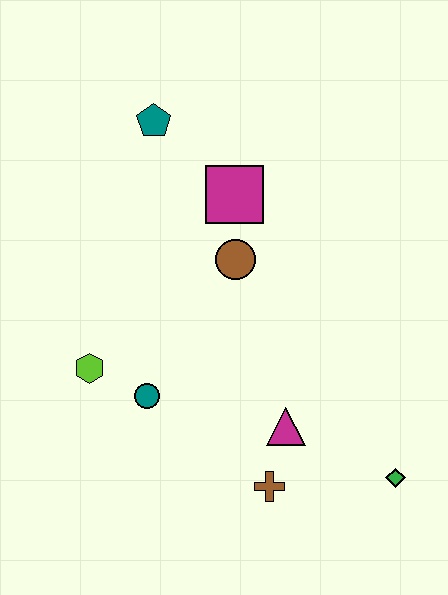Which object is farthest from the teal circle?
The teal pentagon is farthest from the teal circle.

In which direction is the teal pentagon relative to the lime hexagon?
The teal pentagon is above the lime hexagon.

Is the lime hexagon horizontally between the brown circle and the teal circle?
No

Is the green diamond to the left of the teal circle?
No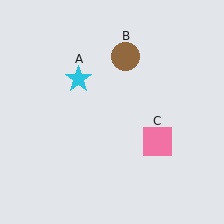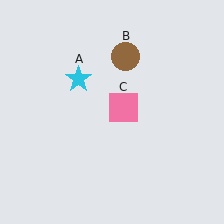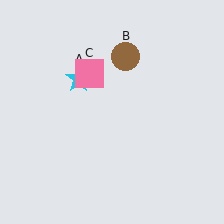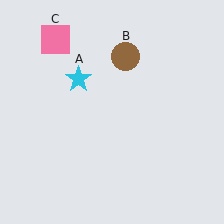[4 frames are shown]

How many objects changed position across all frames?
1 object changed position: pink square (object C).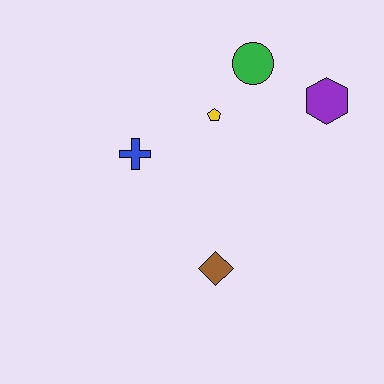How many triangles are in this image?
There are no triangles.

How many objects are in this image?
There are 5 objects.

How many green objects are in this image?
There is 1 green object.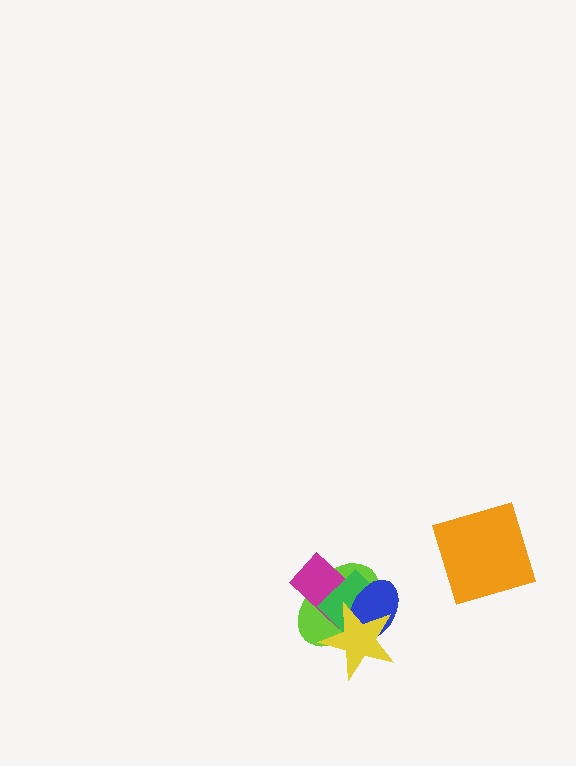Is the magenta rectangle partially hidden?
Yes, it is partially covered by another shape.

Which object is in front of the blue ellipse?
The yellow star is in front of the blue ellipse.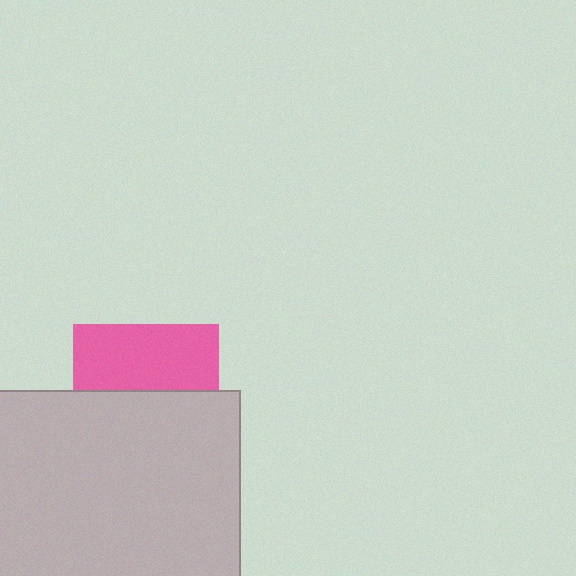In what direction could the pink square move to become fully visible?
The pink square could move up. That would shift it out from behind the light gray square entirely.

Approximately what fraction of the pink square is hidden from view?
Roughly 55% of the pink square is hidden behind the light gray square.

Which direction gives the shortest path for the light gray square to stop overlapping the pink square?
Moving down gives the shortest separation.